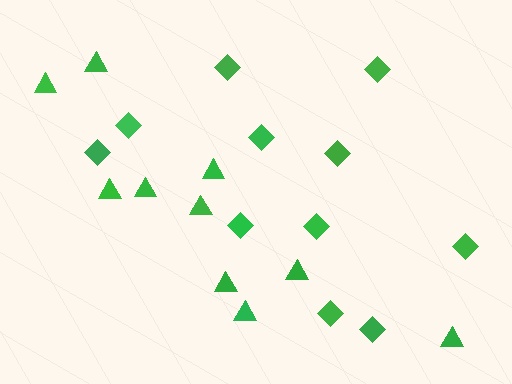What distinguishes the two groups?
There are 2 groups: one group of triangles (10) and one group of diamonds (11).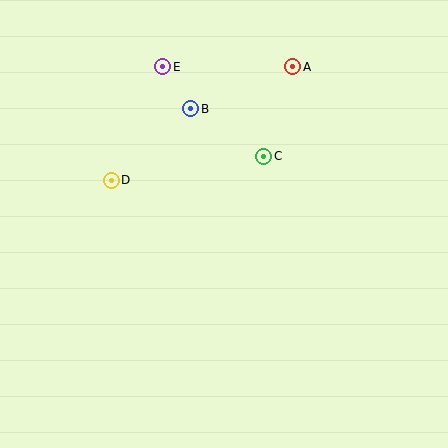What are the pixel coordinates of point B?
Point B is at (191, 109).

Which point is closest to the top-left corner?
Point E is closest to the top-left corner.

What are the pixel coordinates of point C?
Point C is at (264, 156).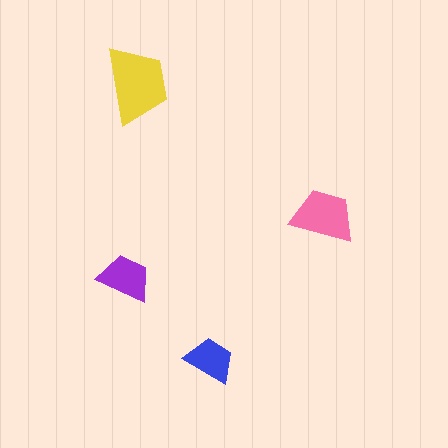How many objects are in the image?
There are 4 objects in the image.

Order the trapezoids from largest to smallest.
the yellow one, the pink one, the purple one, the blue one.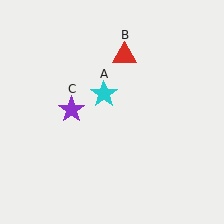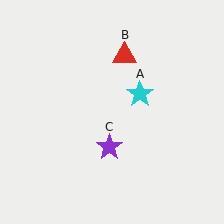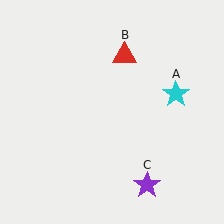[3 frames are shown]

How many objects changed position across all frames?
2 objects changed position: cyan star (object A), purple star (object C).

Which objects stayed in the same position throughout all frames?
Red triangle (object B) remained stationary.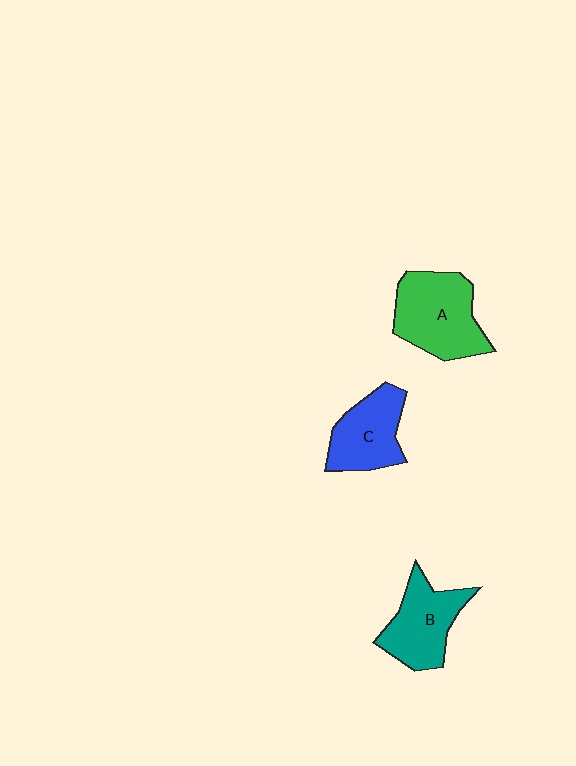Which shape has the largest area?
Shape A (green).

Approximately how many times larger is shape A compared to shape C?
Approximately 1.3 times.